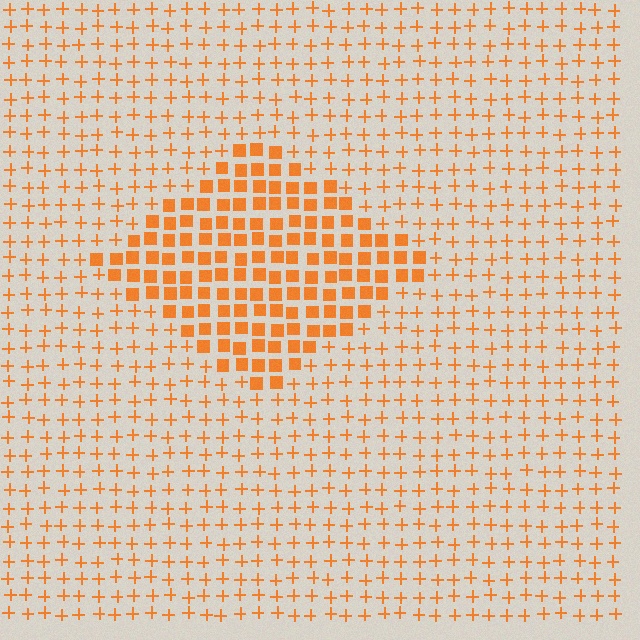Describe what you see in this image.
The image is filled with small orange elements arranged in a uniform grid. A diamond-shaped region contains squares, while the surrounding area contains plus signs. The boundary is defined purely by the change in element shape.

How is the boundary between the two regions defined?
The boundary is defined by a change in element shape: squares inside vs. plus signs outside. All elements share the same color and spacing.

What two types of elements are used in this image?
The image uses squares inside the diamond region and plus signs outside it.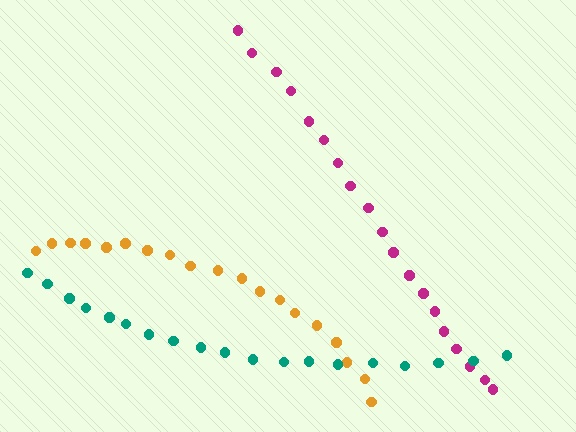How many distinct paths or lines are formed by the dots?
There are 3 distinct paths.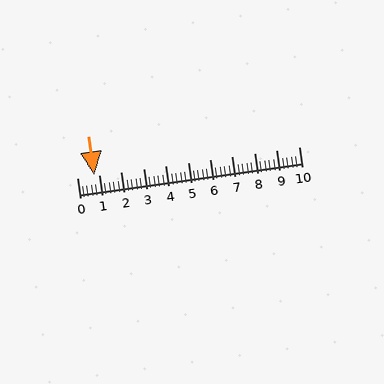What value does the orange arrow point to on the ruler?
The orange arrow points to approximately 0.8.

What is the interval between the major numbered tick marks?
The major tick marks are spaced 1 units apart.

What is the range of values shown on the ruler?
The ruler shows values from 0 to 10.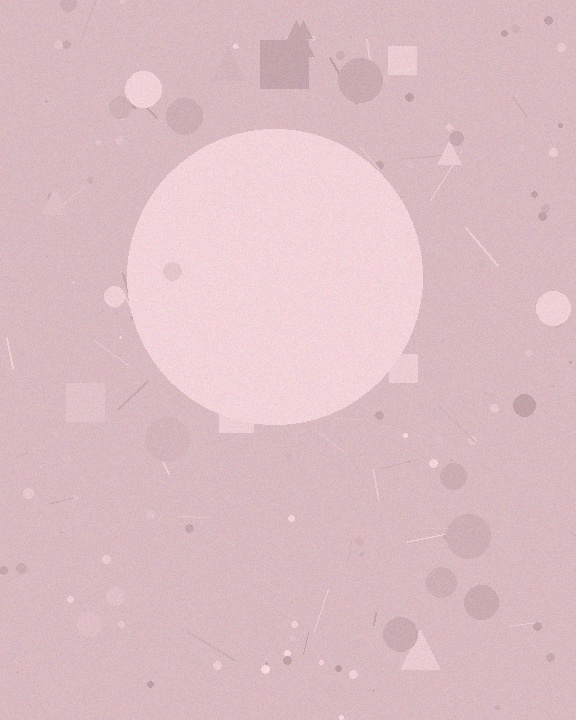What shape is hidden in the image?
A circle is hidden in the image.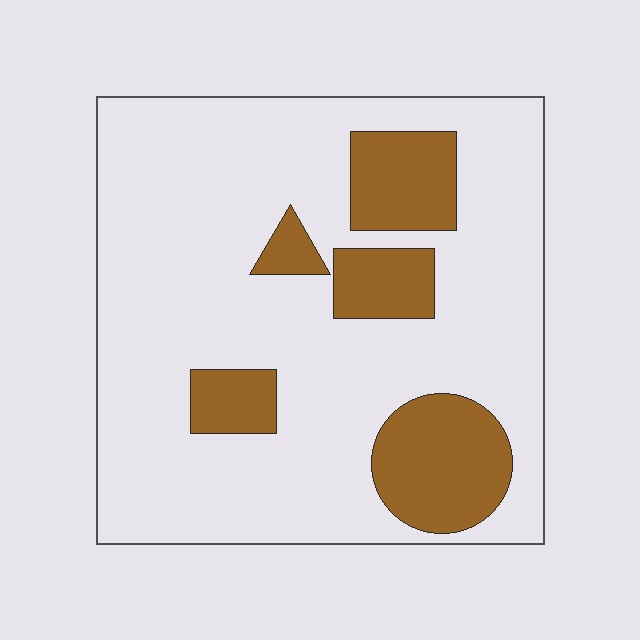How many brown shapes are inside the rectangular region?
5.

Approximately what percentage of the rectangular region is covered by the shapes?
Approximately 20%.